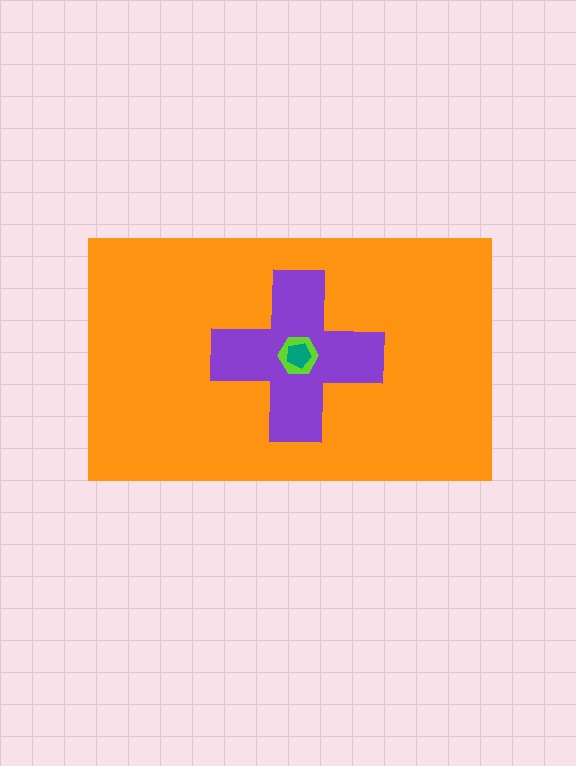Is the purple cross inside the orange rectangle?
Yes.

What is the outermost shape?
The orange rectangle.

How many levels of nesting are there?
4.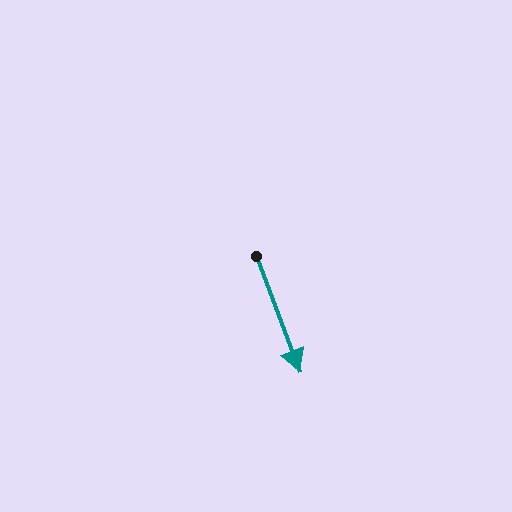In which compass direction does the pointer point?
South.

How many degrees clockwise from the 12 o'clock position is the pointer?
Approximately 159 degrees.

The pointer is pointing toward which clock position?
Roughly 5 o'clock.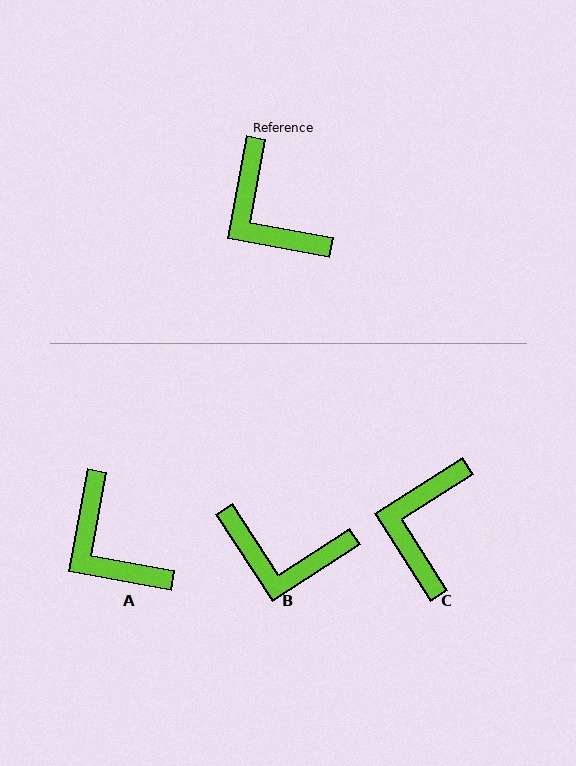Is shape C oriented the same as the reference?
No, it is off by about 47 degrees.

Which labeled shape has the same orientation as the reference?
A.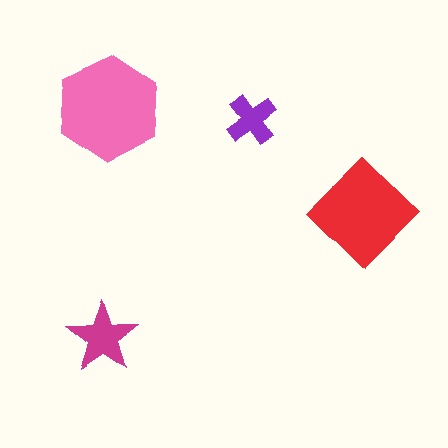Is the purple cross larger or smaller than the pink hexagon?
Smaller.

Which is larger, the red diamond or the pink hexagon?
The pink hexagon.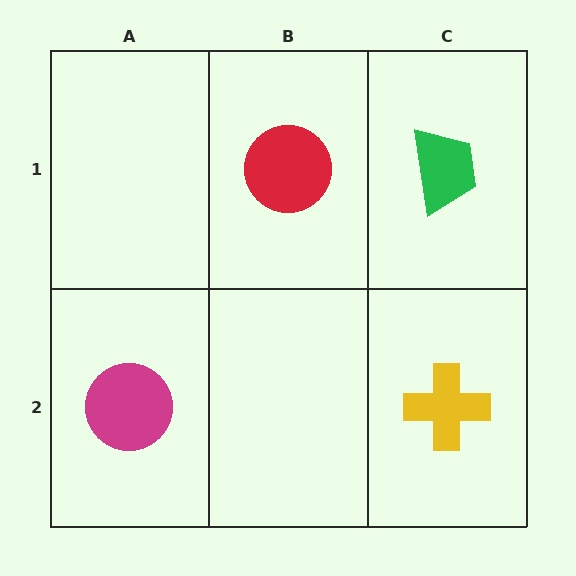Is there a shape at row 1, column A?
No, that cell is empty.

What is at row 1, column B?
A red circle.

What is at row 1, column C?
A green trapezoid.